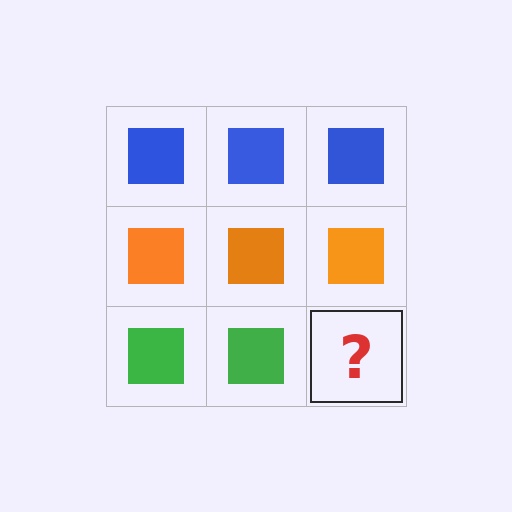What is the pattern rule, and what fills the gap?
The rule is that each row has a consistent color. The gap should be filled with a green square.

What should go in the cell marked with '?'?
The missing cell should contain a green square.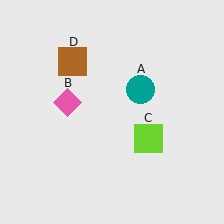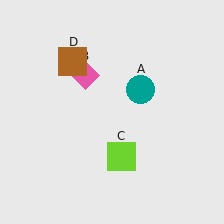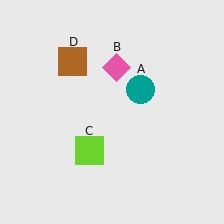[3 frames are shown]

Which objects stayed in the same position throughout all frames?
Teal circle (object A) and brown square (object D) remained stationary.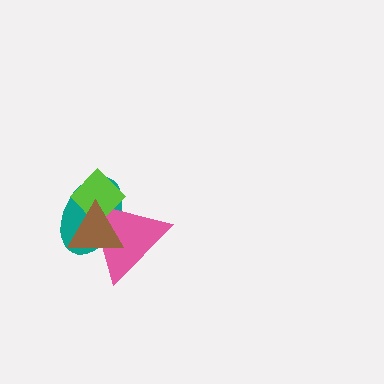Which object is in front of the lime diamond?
The brown triangle is in front of the lime diamond.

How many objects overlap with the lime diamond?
3 objects overlap with the lime diamond.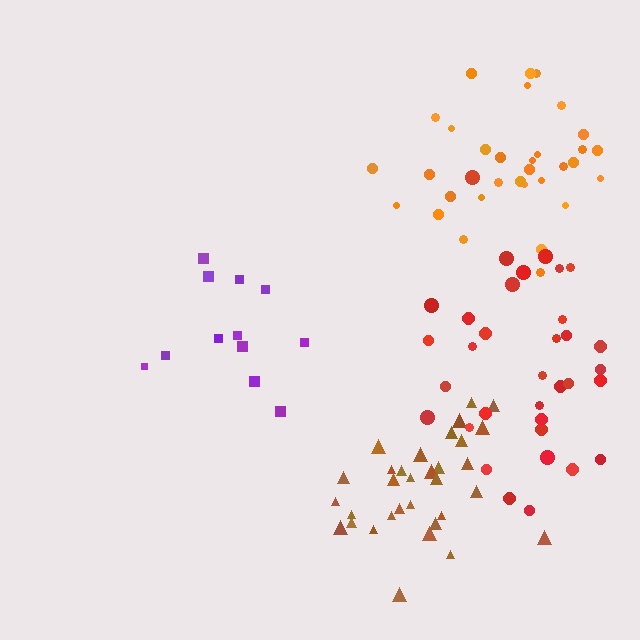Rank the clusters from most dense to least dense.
brown, orange, red, purple.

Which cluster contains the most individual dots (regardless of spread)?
Red (34).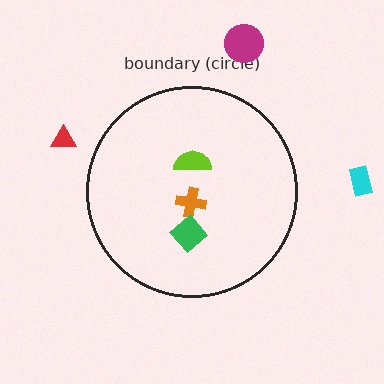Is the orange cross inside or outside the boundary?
Inside.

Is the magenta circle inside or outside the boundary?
Outside.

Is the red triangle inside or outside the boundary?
Outside.